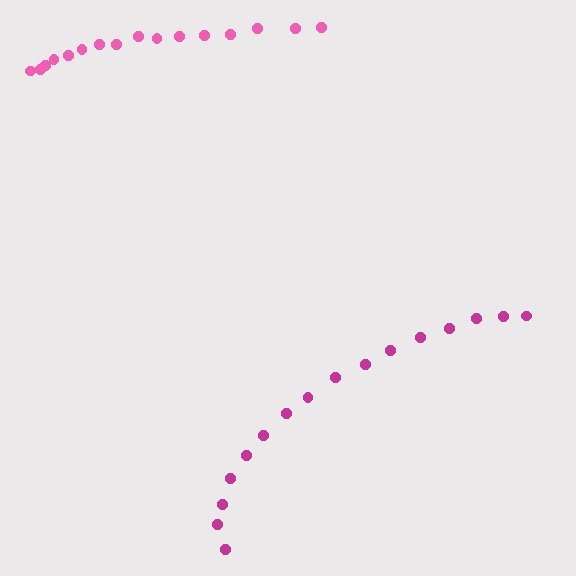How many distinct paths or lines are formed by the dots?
There are 2 distinct paths.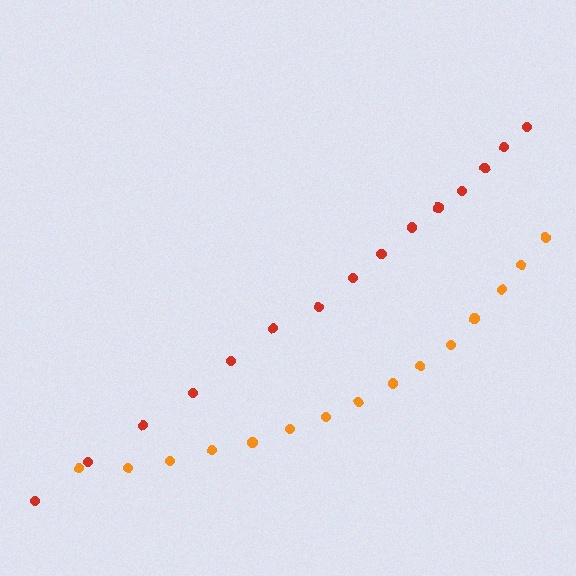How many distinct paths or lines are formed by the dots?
There are 2 distinct paths.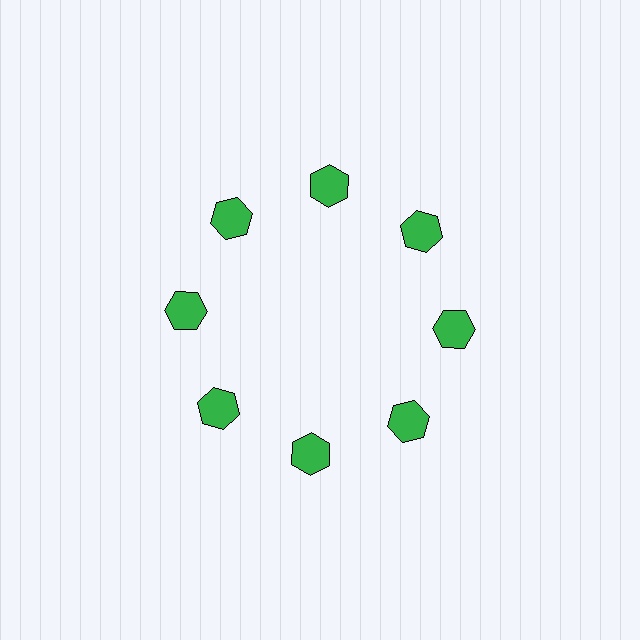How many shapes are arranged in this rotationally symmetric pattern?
There are 8 shapes, arranged in 8 groups of 1.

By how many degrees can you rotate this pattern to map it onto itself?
The pattern maps onto itself every 45 degrees of rotation.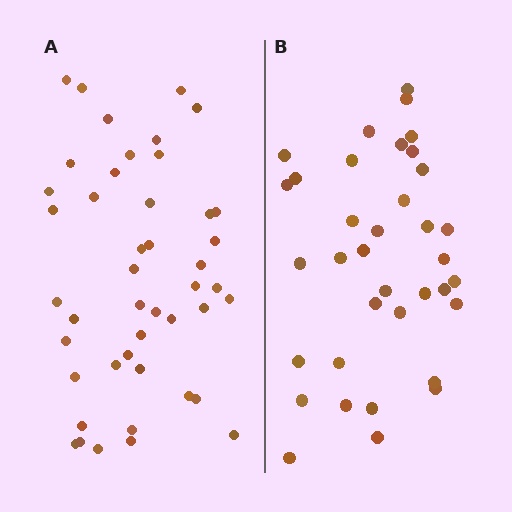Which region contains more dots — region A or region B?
Region A (the left region) has more dots.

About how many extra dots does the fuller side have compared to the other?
Region A has roughly 8 or so more dots than region B.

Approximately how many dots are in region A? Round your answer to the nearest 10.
About 40 dots. (The exact count is 45, which rounds to 40.)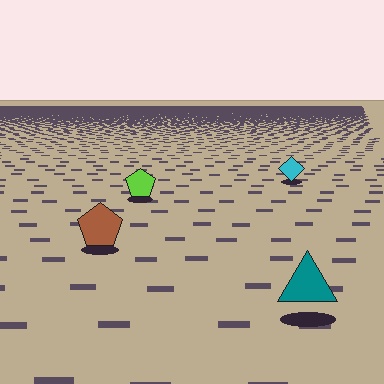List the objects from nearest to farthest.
From nearest to farthest: the teal triangle, the brown pentagon, the lime pentagon, the cyan diamond.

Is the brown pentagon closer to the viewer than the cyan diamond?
Yes. The brown pentagon is closer — you can tell from the texture gradient: the ground texture is coarser near it.